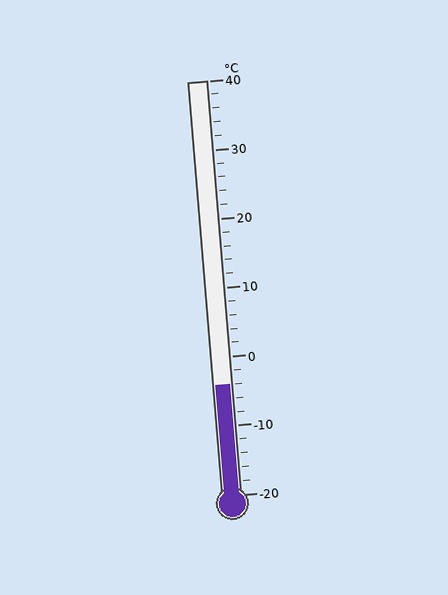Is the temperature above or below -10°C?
The temperature is above -10°C.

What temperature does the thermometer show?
The thermometer shows approximately -4°C.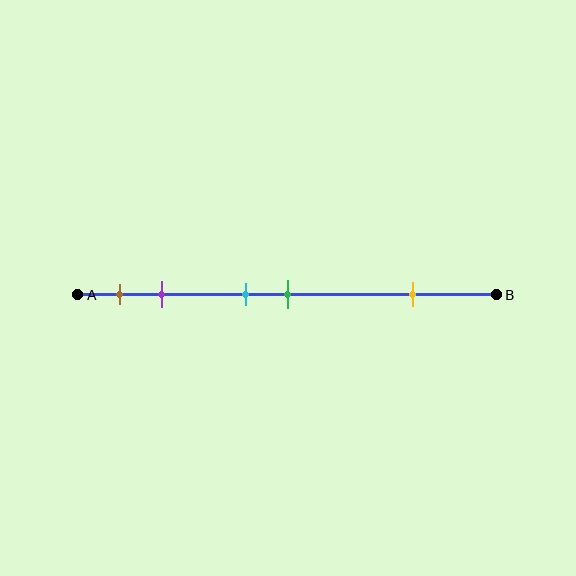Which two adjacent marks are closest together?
The cyan and green marks are the closest adjacent pair.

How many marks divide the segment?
There are 5 marks dividing the segment.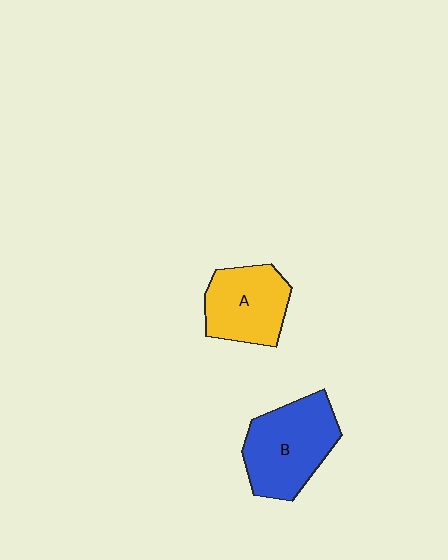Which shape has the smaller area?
Shape A (yellow).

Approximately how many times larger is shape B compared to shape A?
Approximately 1.2 times.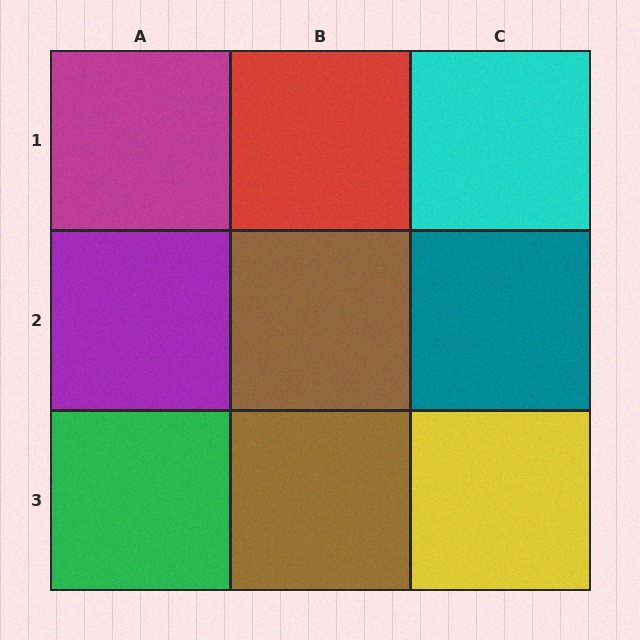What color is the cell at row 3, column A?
Green.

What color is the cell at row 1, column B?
Red.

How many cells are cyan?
1 cell is cyan.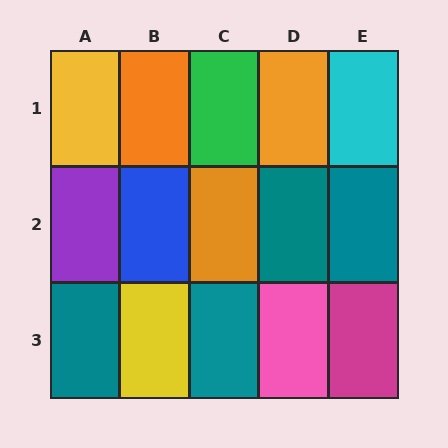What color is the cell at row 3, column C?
Teal.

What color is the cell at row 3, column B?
Yellow.